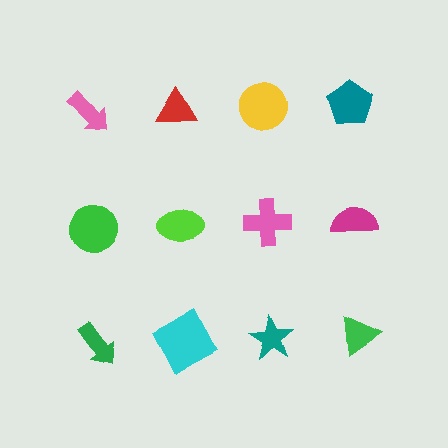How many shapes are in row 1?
4 shapes.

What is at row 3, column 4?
A green triangle.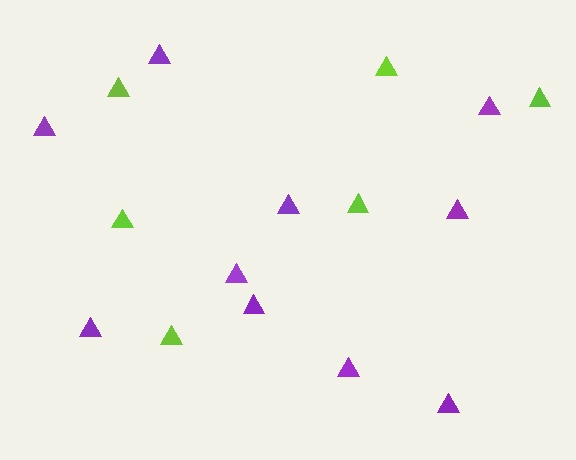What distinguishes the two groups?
There are 2 groups: one group of lime triangles (6) and one group of purple triangles (10).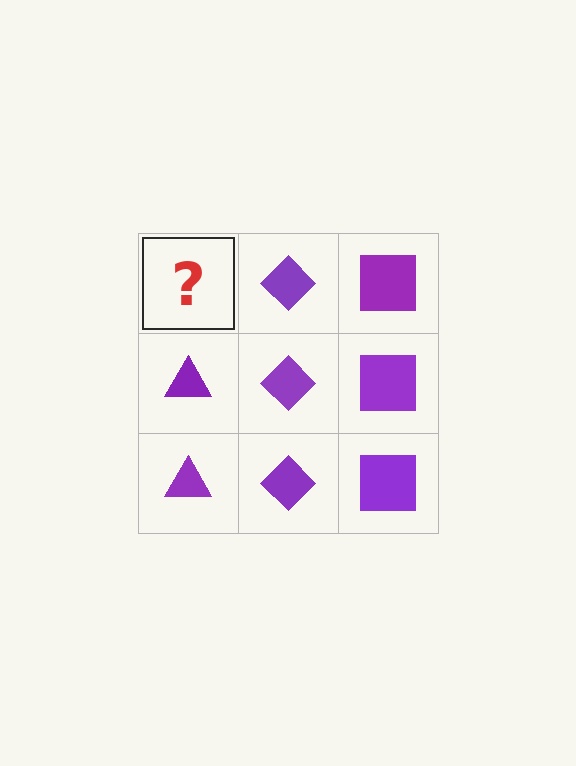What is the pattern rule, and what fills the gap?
The rule is that each column has a consistent shape. The gap should be filled with a purple triangle.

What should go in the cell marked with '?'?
The missing cell should contain a purple triangle.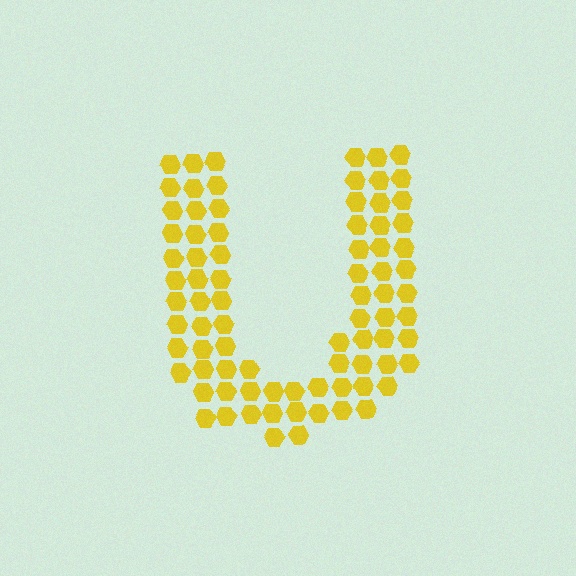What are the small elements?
The small elements are hexagons.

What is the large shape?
The large shape is the letter U.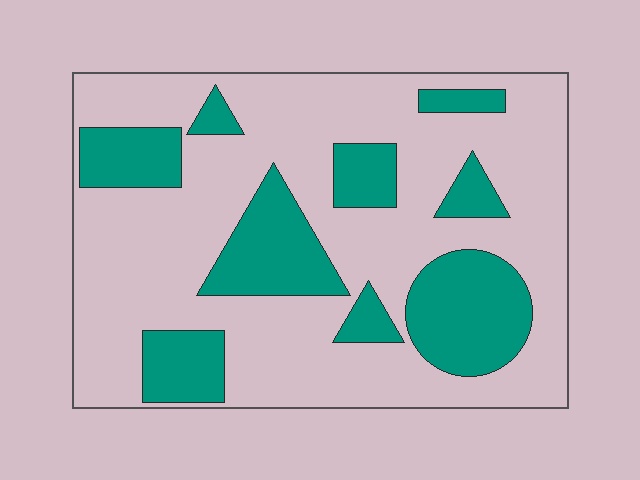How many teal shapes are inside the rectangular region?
9.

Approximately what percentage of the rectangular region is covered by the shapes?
Approximately 30%.